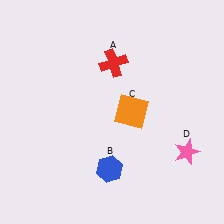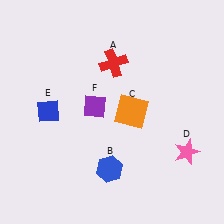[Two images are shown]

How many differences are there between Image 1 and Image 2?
There are 2 differences between the two images.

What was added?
A blue diamond (E), a purple diamond (F) were added in Image 2.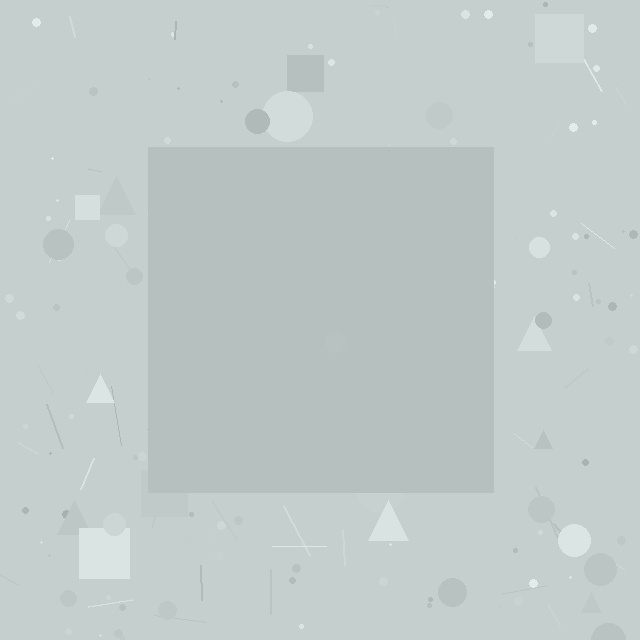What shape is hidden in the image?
A square is hidden in the image.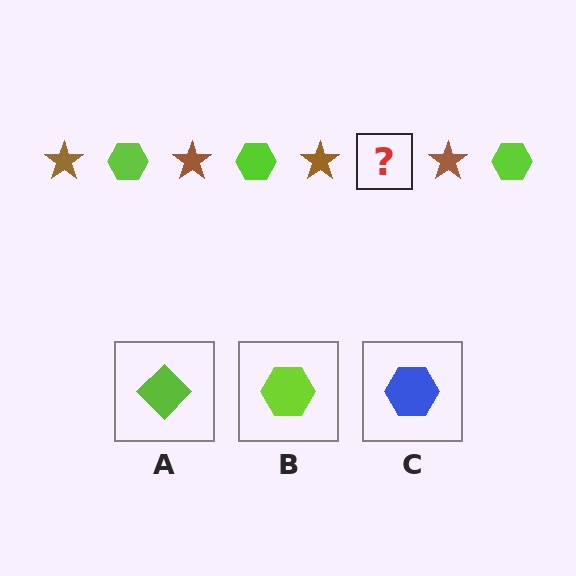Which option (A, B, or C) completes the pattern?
B.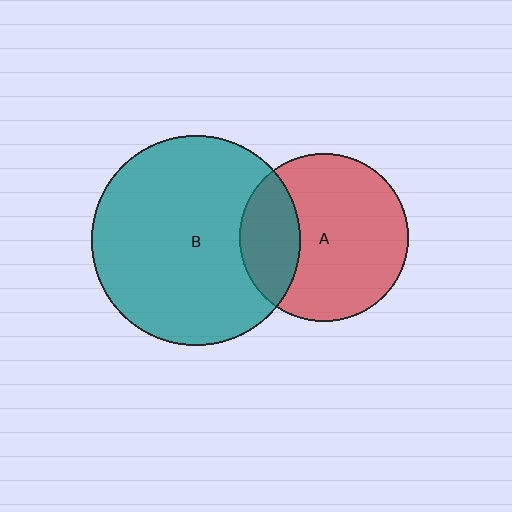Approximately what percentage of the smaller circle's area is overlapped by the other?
Approximately 25%.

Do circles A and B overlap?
Yes.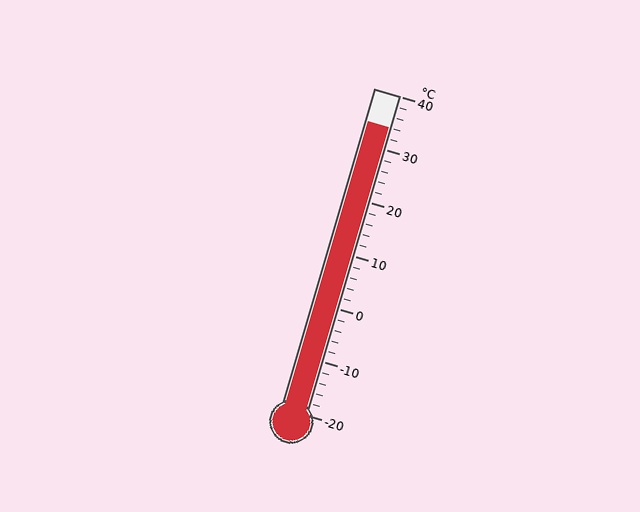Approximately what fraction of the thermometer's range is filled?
The thermometer is filled to approximately 90% of its range.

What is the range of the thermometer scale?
The thermometer scale ranges from -20°C to 40°C.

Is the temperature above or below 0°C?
The temperature is above 0°C.